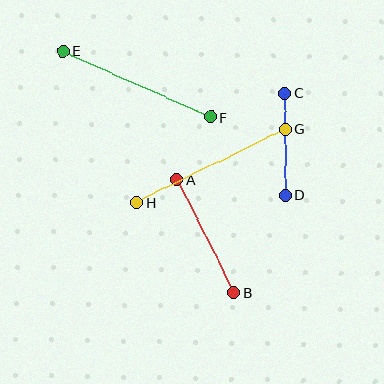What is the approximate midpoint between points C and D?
The midpoint is at approximately (285, 144) pixels.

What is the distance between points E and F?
The distance is approximately 162 pixels.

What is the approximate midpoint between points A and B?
The midpoint is at approximately (205, 236) pixels.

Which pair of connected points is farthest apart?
Points G and H are farthest apart.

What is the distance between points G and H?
The distance is approximately 167 pixels.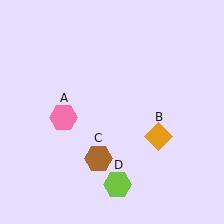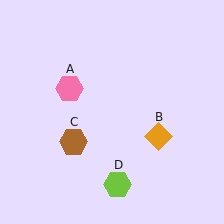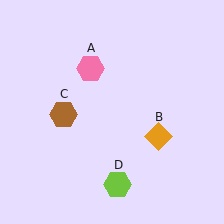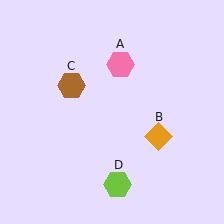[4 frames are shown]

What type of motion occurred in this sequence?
The pink hexagon (object A), brown hexagon (object C) rotated clockwise around the center of the scene.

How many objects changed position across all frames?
2 objects changed position: pink hexagon (object A), brown hexagon (object C).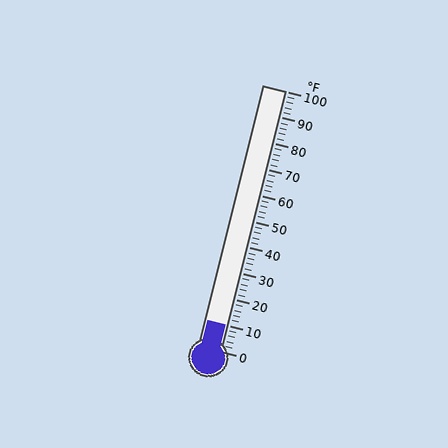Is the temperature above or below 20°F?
The temperature is below 20°F.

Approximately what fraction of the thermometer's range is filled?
The thermometer is filled to approximately 10% of its range.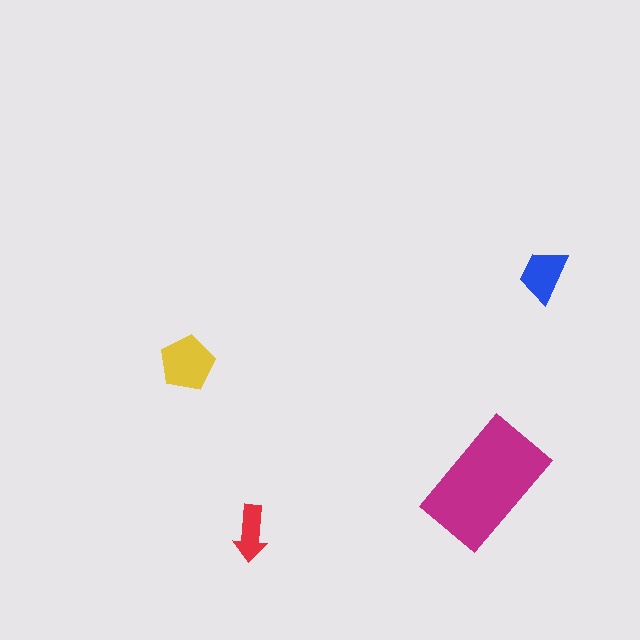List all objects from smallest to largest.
The red arrow, the blue trapezoid, the yellow pentagon, the magenta rectangle.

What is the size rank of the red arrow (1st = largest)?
4th.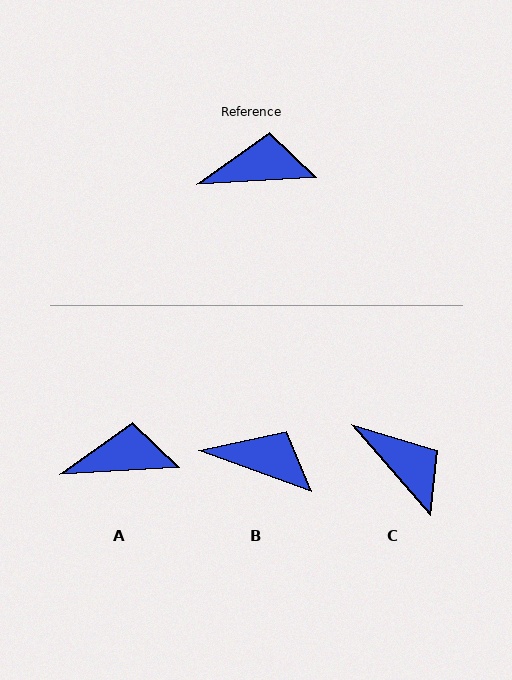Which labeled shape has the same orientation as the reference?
A.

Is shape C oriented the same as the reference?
No, it is off by about 52 degrees.